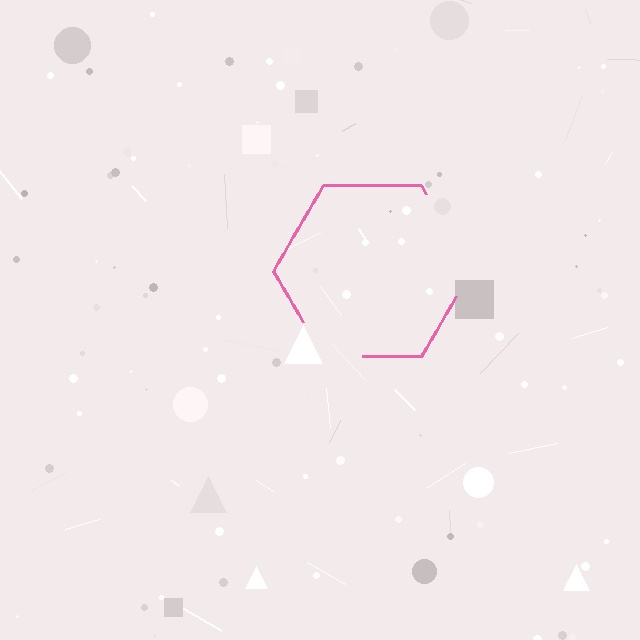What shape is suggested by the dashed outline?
The dashed outline suggests a hexagon.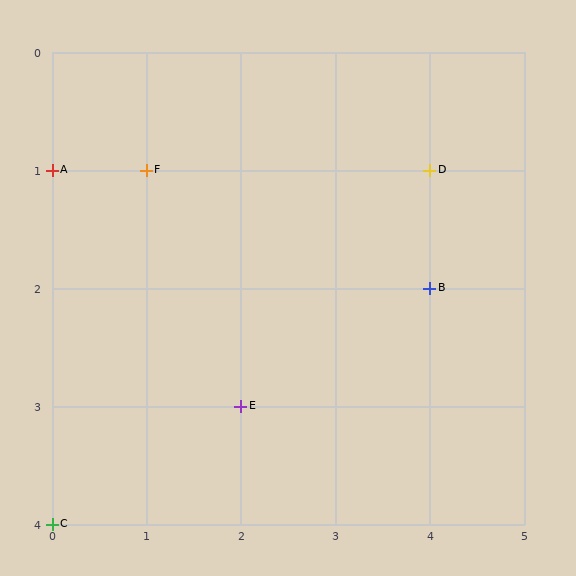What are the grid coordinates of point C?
Point C is at grid coordinates (0, 4).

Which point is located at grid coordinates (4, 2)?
Point B is at (4, 2).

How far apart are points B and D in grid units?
Points B and D are 1 row apart.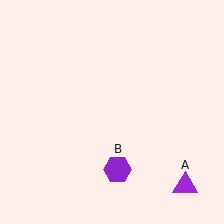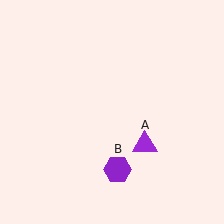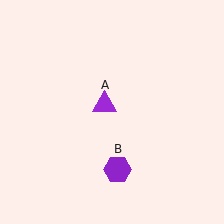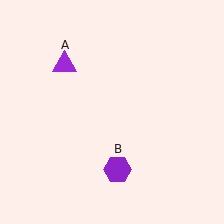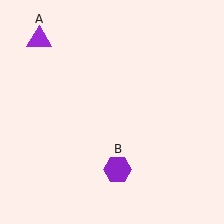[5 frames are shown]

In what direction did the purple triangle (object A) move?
The purple triangle (object A) moved up and to the left.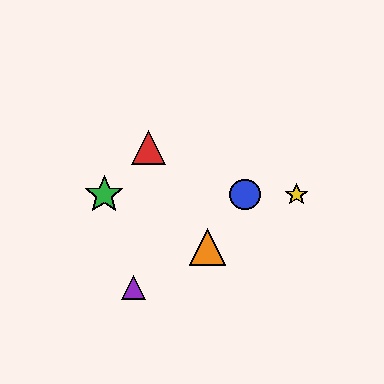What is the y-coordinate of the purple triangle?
The purple triangle is at y≈288.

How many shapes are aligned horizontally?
3 shapes (the blue circle, the green star, the yellow star) are aligned horizontally.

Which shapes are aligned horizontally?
The blue circle, the green star, the yellow star are aligned horizontally.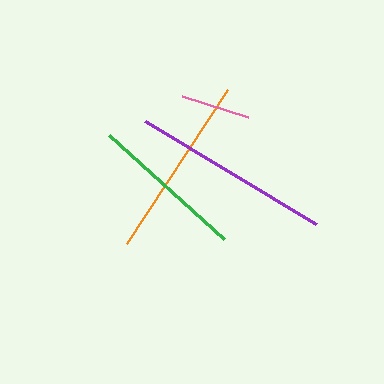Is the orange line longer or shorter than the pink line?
The orange line is longer than the pink line.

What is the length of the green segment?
The green segment is approximately 155 pixels long.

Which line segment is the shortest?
The pink line is the shortest at approximately 68 pixels.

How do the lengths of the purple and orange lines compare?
The purple and orange lines are approximately the same length.